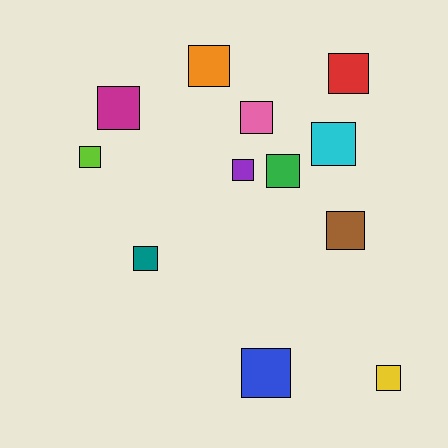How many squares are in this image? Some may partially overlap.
There are 12 squares.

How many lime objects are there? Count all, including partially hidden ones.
There is 1 lime object.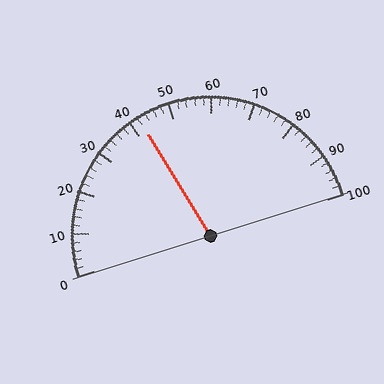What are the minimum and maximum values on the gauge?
The gauge ranges from 0 to 100.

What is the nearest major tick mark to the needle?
The nearest major tick mark is 40.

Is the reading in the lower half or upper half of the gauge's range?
The reading is in the lower half of the range (0 to 100).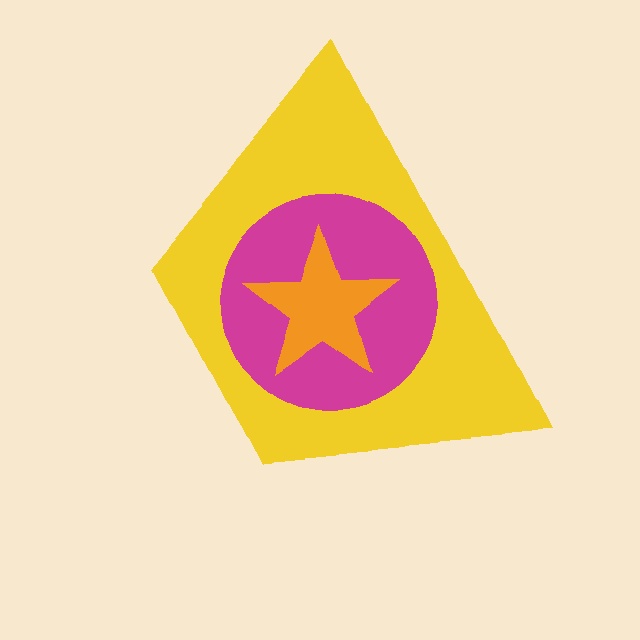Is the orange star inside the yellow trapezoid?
Yes.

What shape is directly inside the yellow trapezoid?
The magenta circle.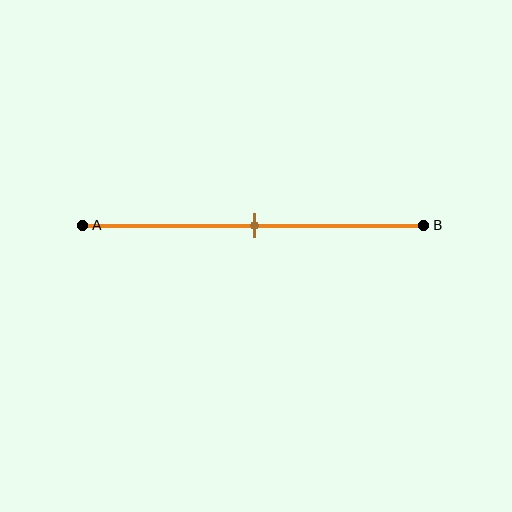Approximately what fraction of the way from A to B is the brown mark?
The brown mark is approximately 50% of the way from A to B.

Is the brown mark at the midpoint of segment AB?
Yes, the mark is approximately at the midpoint.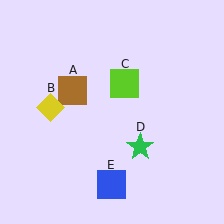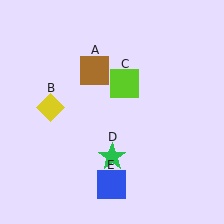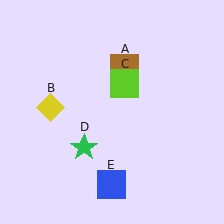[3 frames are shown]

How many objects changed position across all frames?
2 objects changed position: brown square (object A), green star (object D).